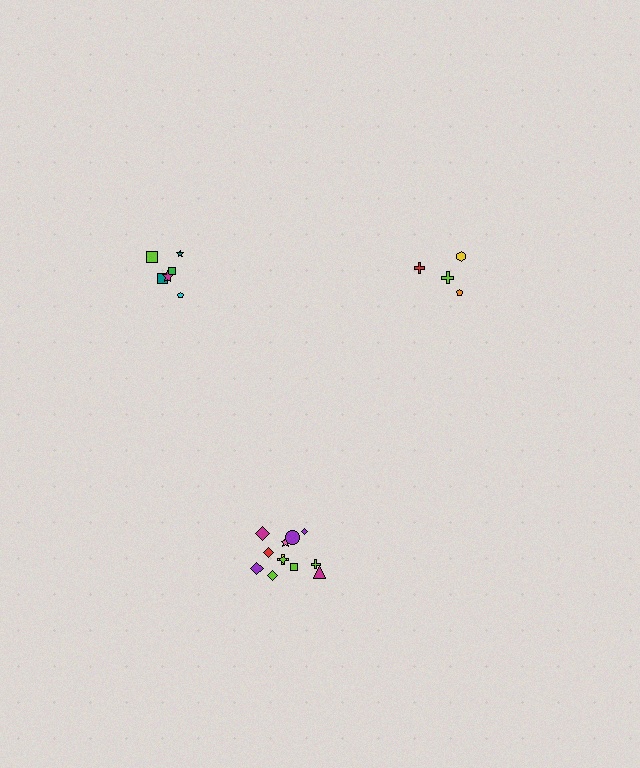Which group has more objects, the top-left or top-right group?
The top-left group.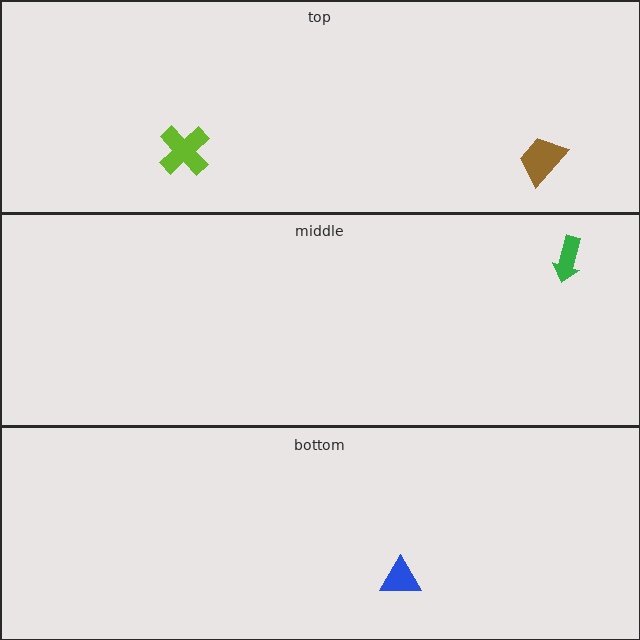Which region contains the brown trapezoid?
The top region.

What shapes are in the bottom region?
The blue triangle.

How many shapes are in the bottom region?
1.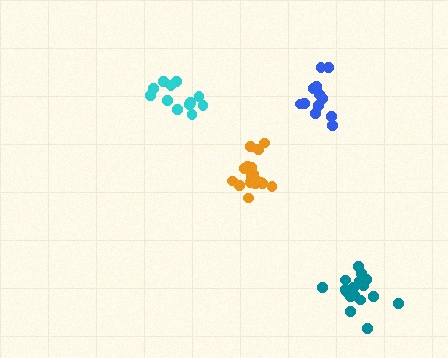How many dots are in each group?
Group 1: 18 dots, Group 2: 12 dots, Group 3: 12 dots, Group 4: 18 dots (60 total).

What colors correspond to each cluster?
The clusters are colored: teal, blue, cyan, orange.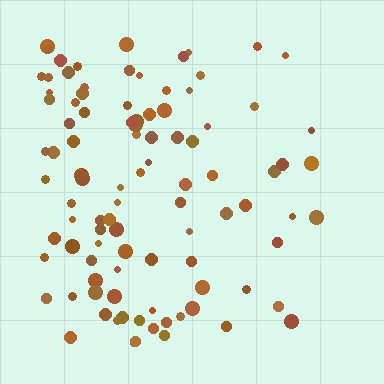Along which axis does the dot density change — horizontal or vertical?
Horizontal.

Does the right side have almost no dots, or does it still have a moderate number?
Still a moderate number, just noticeably fewer than the left.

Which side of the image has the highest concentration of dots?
The left.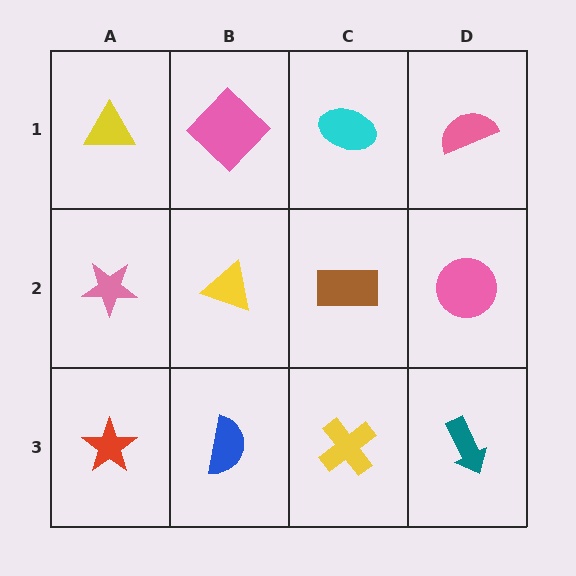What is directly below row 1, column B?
A yellow triangle.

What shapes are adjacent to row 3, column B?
A yellow triangle (row 2, column B), a red star (row 3, column A), a yellow cross (row 3, column C).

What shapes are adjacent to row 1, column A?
A pink star (row 2, column A), a pink diamond (row 1, column B).